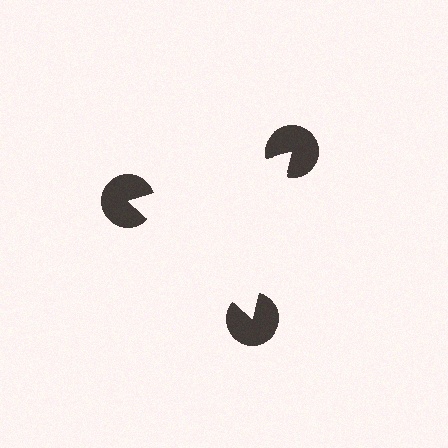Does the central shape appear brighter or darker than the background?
It typically appears slightly brighter than the background, even though no actual brightness change is drawn.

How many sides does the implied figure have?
3 sides.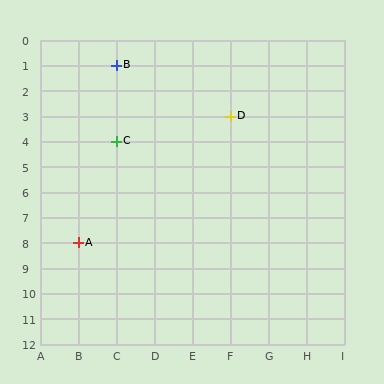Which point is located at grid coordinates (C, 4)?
Point C is at (C, 4).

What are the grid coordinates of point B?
Point B is at grid coordinates (C, 1).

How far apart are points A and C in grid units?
Points A and C are 1 column and 4 rows apart (about 4.1 grid units diagonally).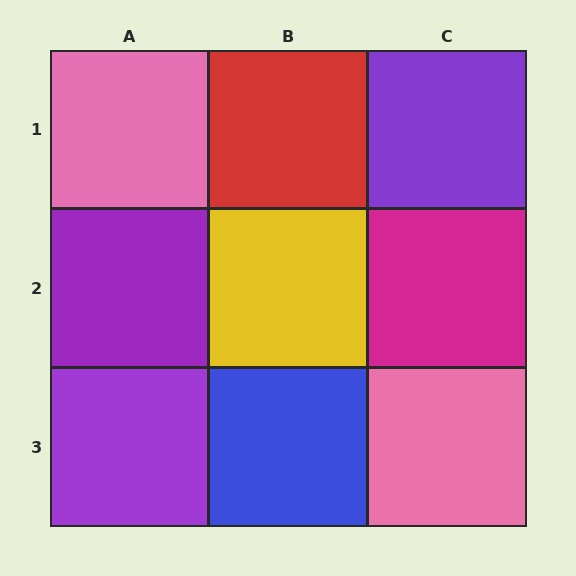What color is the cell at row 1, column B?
Red.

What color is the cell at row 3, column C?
Pink.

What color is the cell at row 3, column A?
Purple.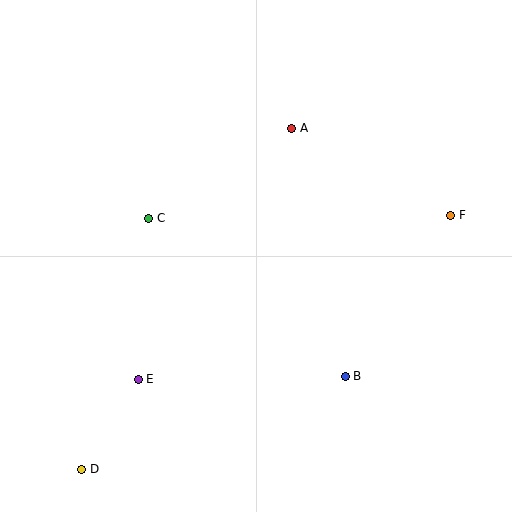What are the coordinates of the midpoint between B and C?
The midpoint between B and C is at (247, 297).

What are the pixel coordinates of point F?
Point F is at (451, 215).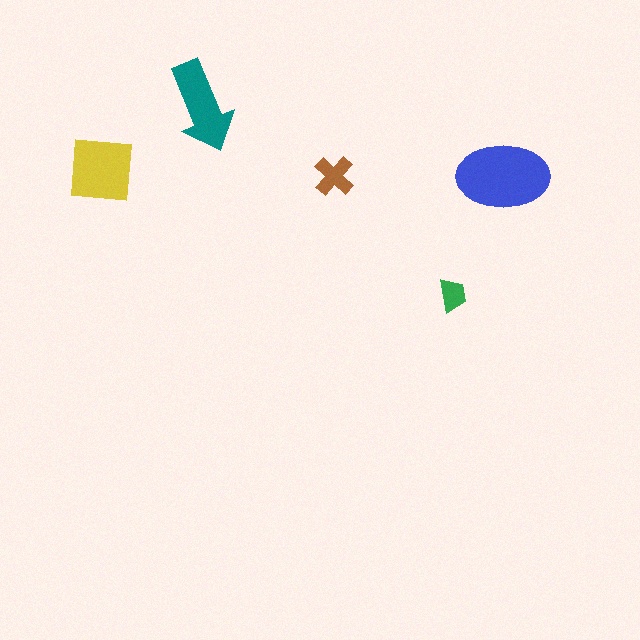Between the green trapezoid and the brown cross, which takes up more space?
The brown cross.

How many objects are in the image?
There are 5 objects in the image.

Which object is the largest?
The blue ellipse.